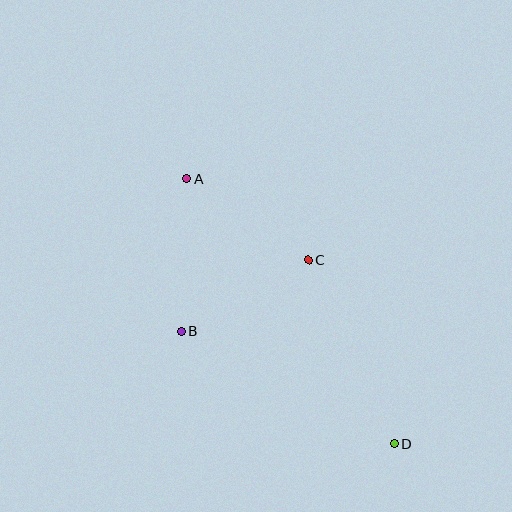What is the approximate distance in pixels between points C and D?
The distance between C and D is approximately 203 pixels.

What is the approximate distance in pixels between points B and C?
The distance between B and C is approximately 146 pixels.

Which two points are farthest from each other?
Points A and D are farthest from each other.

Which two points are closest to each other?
Points A and C are closest to each other.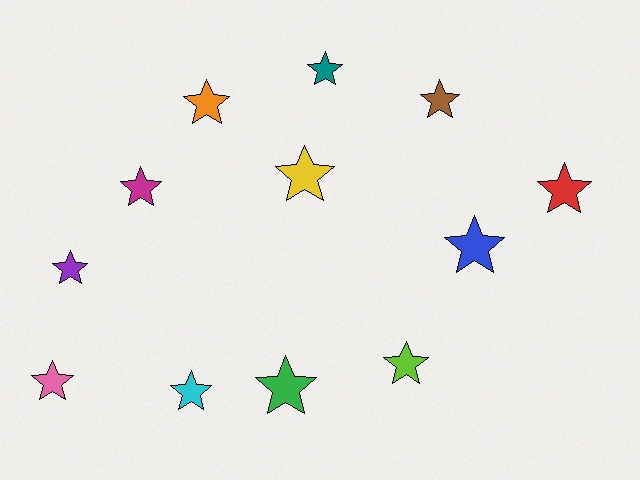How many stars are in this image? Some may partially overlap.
There are 12 stars.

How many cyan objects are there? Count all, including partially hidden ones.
There is 1 cyan object.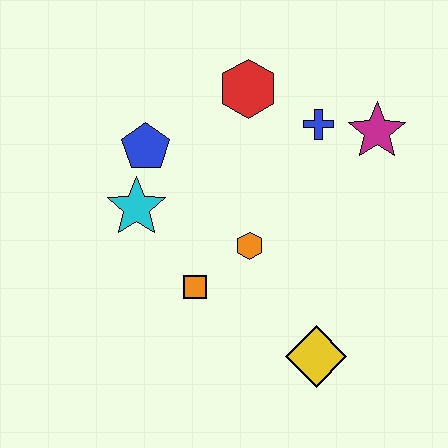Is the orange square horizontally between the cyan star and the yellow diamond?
Yes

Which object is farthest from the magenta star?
The cyan star is farthest from the magenta star.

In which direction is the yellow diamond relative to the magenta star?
The yellow diamond is below the magenta star.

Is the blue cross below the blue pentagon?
No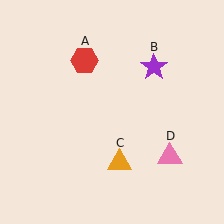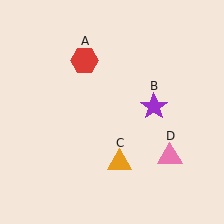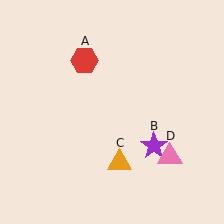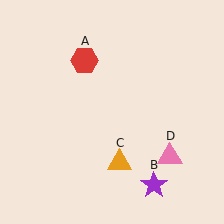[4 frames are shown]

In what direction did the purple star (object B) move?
The purple star (object B) moved down.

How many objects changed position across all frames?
1 object changed position: purple star (object B).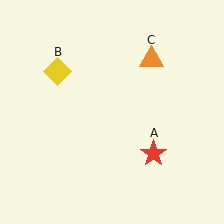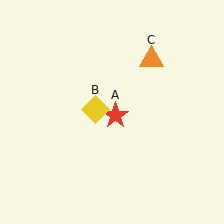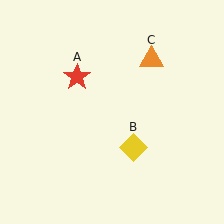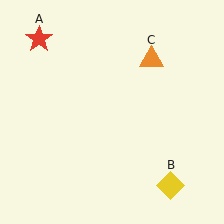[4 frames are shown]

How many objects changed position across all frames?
2 objects changed position: red star (object A), yellow diamond (object B).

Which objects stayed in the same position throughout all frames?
Orange triangle (object C) remained stationary.